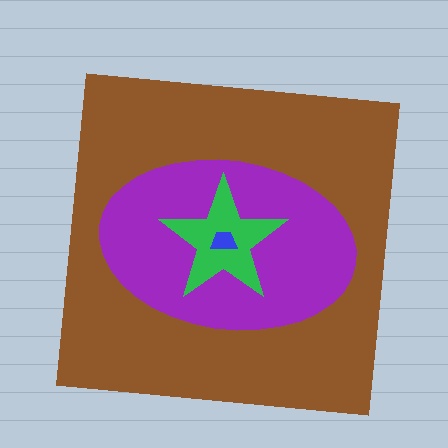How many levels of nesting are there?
4.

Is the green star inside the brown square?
Yes.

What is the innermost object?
The blue trapezoid.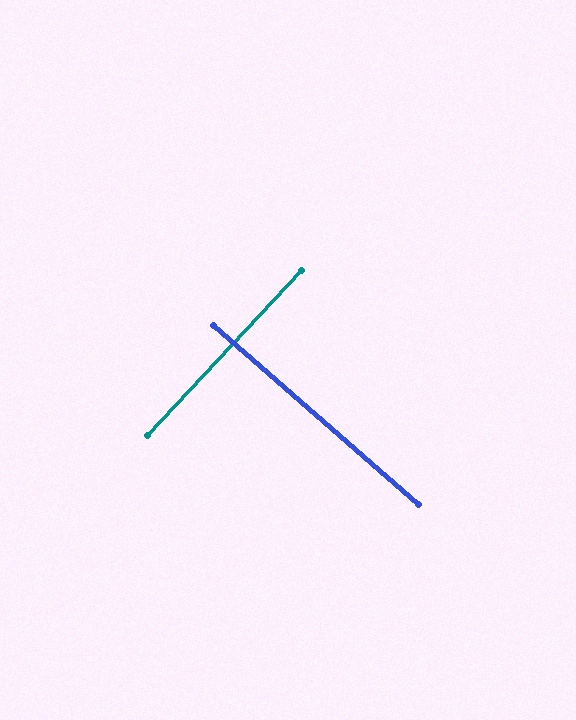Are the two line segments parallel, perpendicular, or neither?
Perpendicular — they meet at approximately 88°.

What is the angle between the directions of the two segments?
Approximately 88 degrees.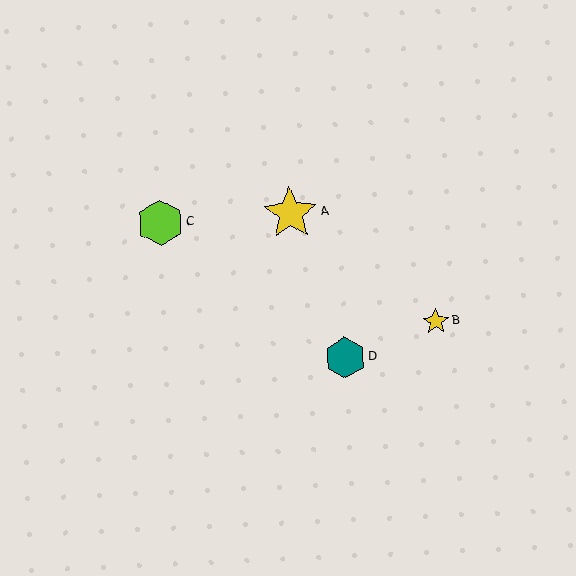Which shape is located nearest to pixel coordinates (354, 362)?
The teal hexagon (labeled D) at (345, 358) is nearest to that location.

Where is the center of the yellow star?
The center of the yellow star is at (290, 213).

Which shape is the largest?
The yellow star (labeled A) is the largest.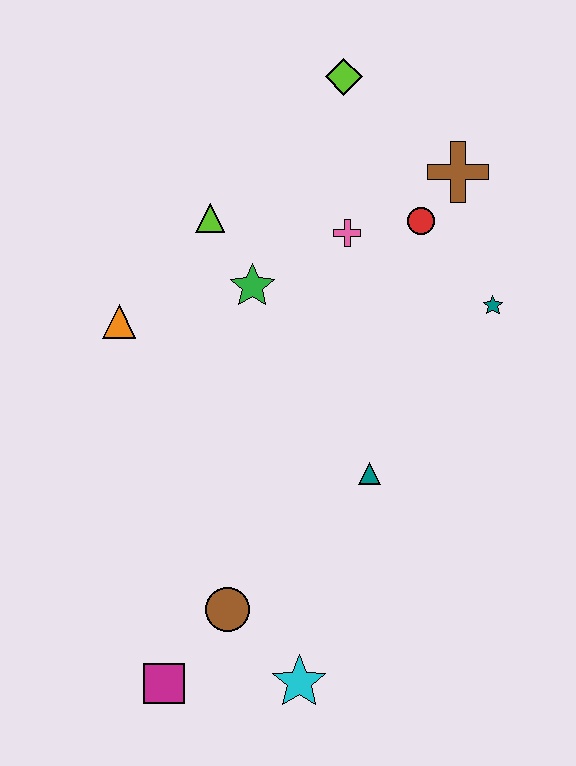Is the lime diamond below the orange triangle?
No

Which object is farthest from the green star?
The magenta square is farthest from the green star.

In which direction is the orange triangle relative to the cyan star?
The orange triangle is above the cyan star.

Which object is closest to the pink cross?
The red circle is closest to the pink cross.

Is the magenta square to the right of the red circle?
No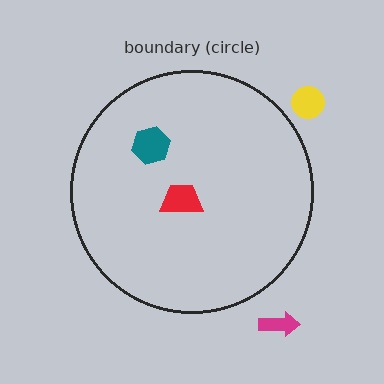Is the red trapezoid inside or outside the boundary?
Inside.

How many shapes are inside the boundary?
2 inside, 2 outside.